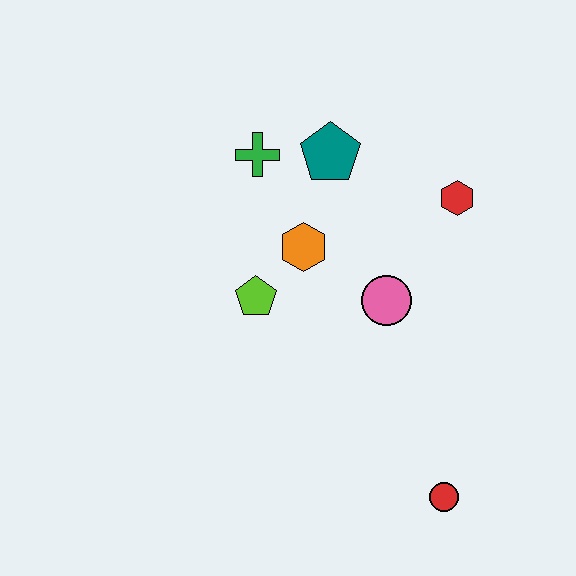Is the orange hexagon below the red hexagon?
Yes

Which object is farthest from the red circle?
The green cross is farthest from the red circle.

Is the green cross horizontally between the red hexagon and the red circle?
No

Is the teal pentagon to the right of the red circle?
No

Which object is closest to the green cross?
The teal pentagon is closest to the green cross.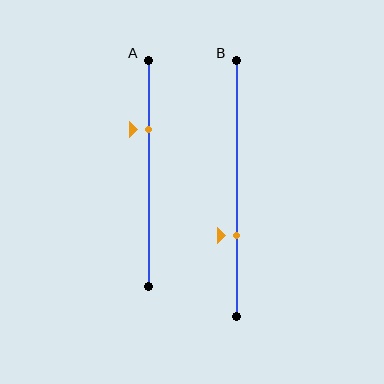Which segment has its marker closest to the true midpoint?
Segment B has its marker closest to the true midpoint.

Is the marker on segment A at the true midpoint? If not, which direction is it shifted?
No, the marker on segment A is shifted upward by about 20% of the segment length.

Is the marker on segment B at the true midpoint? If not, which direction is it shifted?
No, the marker on segment B is shifted downward by about 19% of the segment length.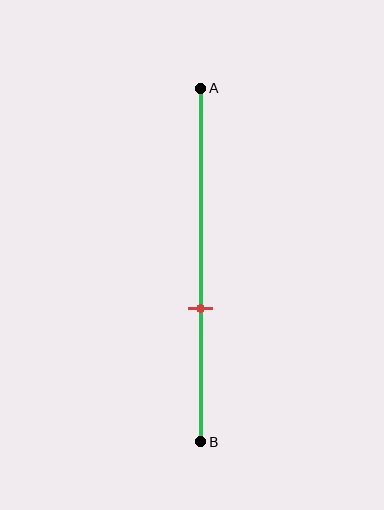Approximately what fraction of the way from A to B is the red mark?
The red mark is approximately 60% of the way from A to B.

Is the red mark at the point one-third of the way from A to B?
No, the mark is at about 60% from A, not at the 33% one-third point.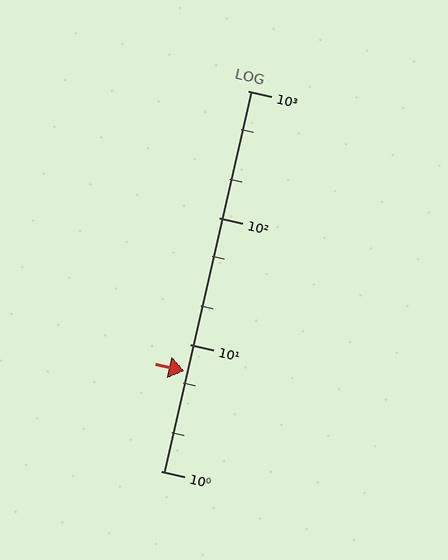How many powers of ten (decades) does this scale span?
The scale spans 3 decades, from 1 to 1000.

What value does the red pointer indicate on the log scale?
The pointer indicates approximately 6.1.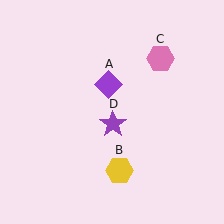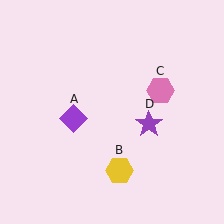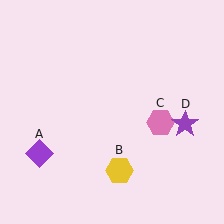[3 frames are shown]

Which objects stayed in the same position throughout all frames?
Yellow hexagon (object B) remained stationary.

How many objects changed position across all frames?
3 objects changed position: purple diamond (object A), pink hexagon (object C), purple star (object D).